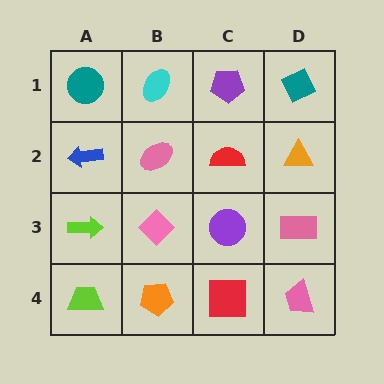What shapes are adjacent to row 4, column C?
A purple circle (row 3, column C), an orange pentagon (row 4, column B), a pink trapezoid (row 4, column D).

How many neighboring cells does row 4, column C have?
3.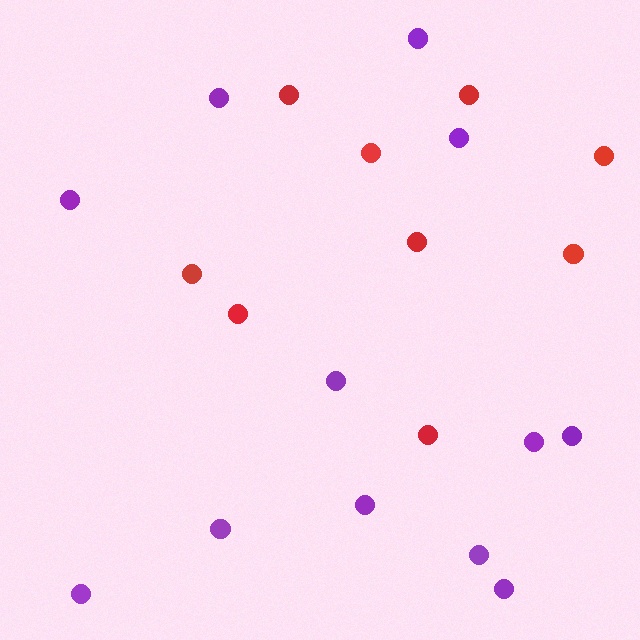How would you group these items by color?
There are 2 groups: one group of purple circles (12) and one group of red circles (9).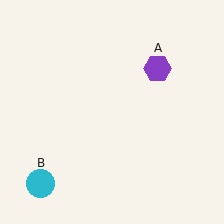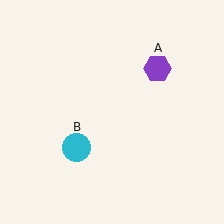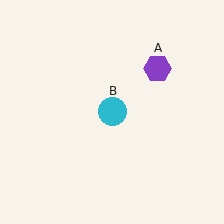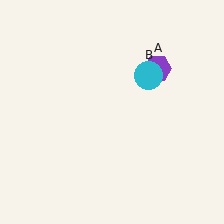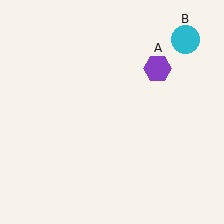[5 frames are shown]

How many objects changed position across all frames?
1 object changed position: cyan circle (object B).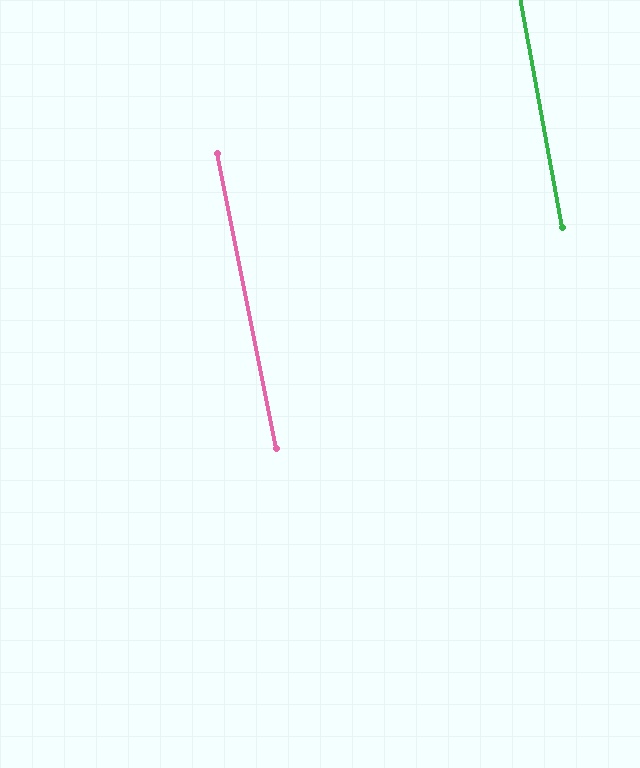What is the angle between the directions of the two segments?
Approximately 1 degree.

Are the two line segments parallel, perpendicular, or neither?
Parallel — their directions differ by only 1.1°.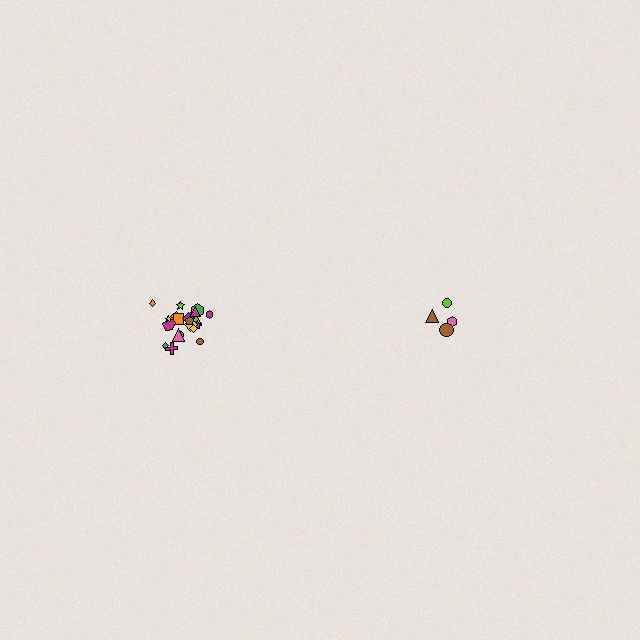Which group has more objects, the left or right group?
The left group.